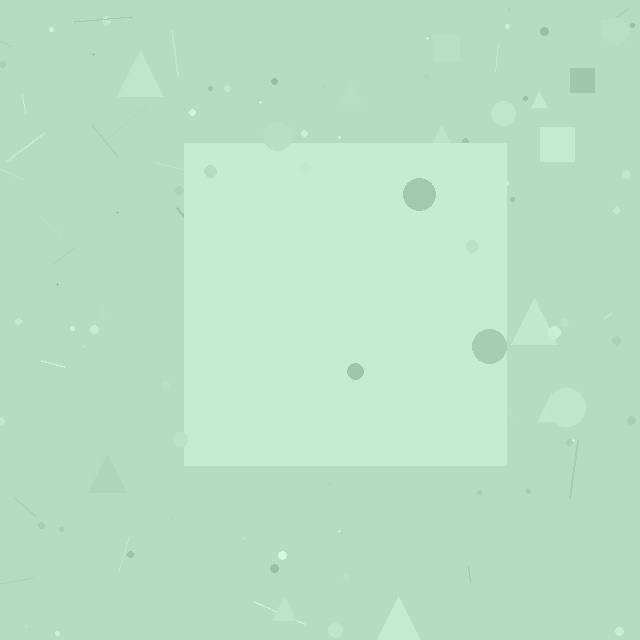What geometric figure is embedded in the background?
A square is embedded in the background.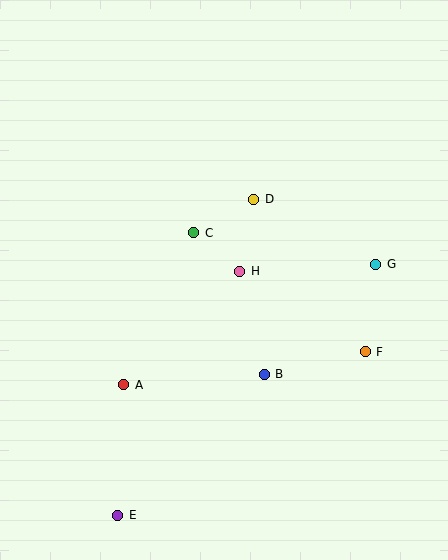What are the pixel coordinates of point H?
Point H is at (240, 271).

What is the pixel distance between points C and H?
The distance between C and H is 60 pixels.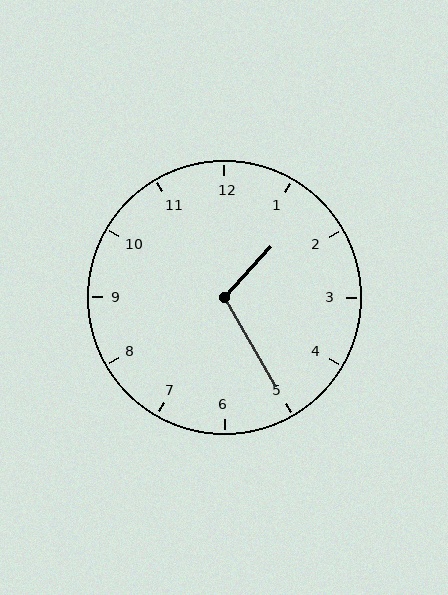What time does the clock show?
1:25.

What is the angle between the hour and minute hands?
Approximately 108 degrees.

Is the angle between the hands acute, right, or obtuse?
It is obtuse.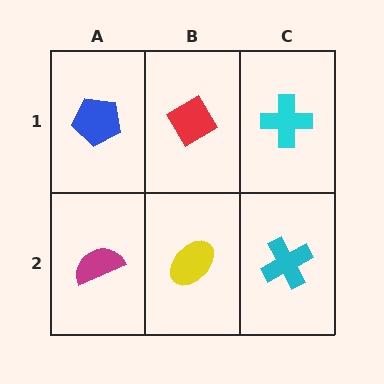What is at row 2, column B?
A yellow ellipse.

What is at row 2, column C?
A cyan cross.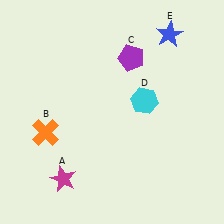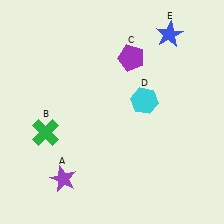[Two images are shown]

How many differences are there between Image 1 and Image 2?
There are 2 differences between the two images.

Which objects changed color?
A changed from magenta to purple. B changed from orange to green.